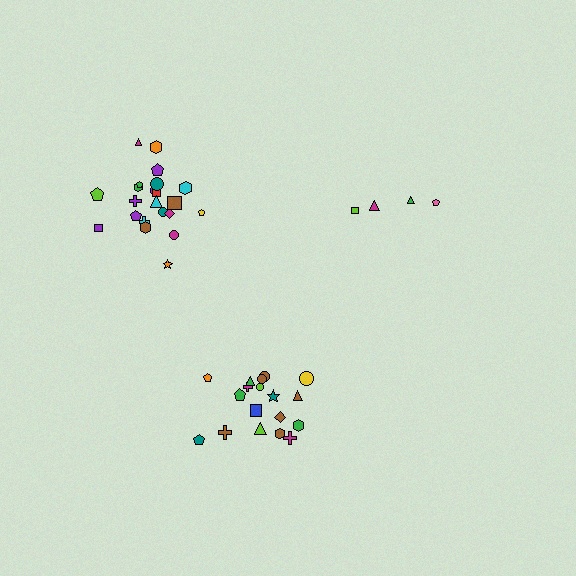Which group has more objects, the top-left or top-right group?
The top-left group.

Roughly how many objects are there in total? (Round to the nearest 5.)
Roughly 45 objects in total.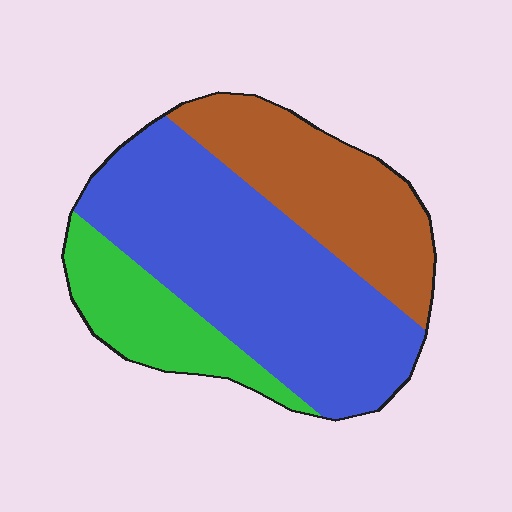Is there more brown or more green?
Brown.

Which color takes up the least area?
Green, at roughly 20%.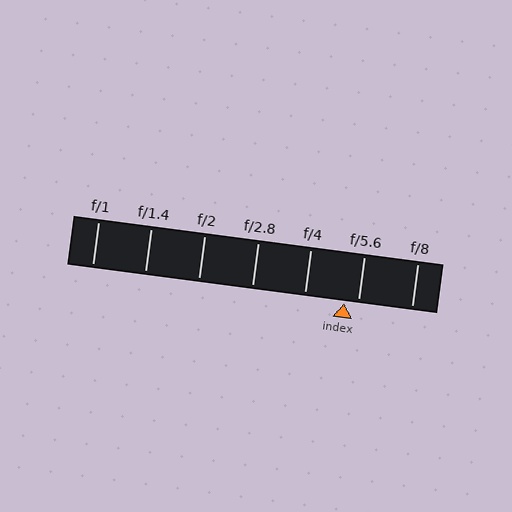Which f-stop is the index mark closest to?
The index mark is closest to f/5.6.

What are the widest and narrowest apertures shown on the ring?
The widest aperture shown is f/1 and the narrowest is f/8.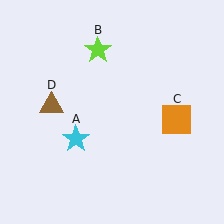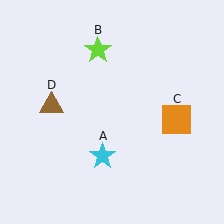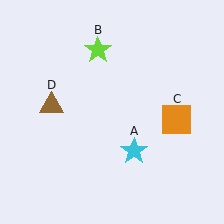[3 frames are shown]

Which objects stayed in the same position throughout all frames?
Lime star (object B) and orange square (object C) and brown triangle (object D) remained stationary.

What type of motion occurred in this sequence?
The cyan star (object A) rotated counterclockwise around the center of the scene.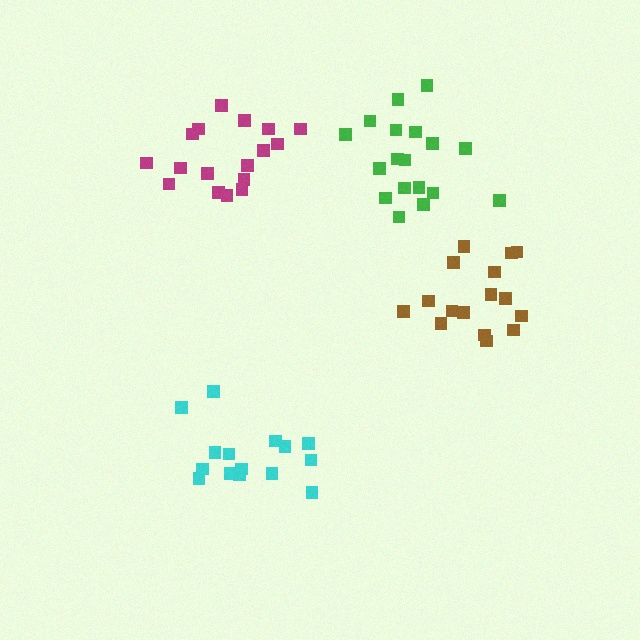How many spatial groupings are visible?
There are 4 spatial groupings.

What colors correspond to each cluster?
The clusters are colored: magenta, green, cyan, brown.